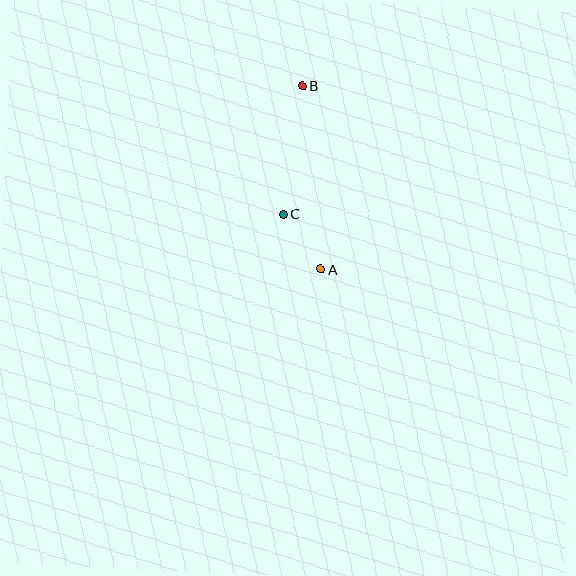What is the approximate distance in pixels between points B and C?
The distance between B and C is approximately 130 pixels.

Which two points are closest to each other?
Points A and C are closest to each other.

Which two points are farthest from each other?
Points A and B are farthest from each other.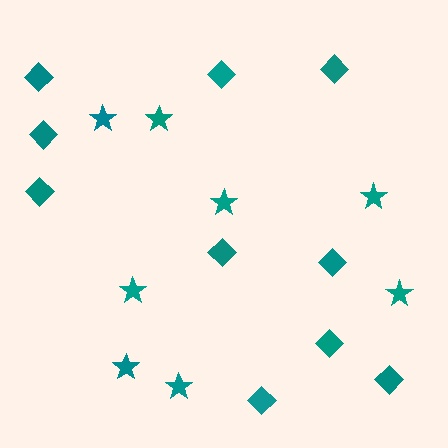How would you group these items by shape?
There are 2 groups: one group of diamonds (10) and one group of stars (8).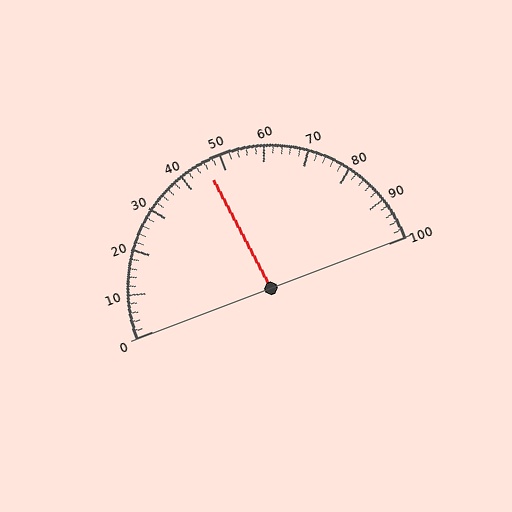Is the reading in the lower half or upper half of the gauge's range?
The reading is in the lower half of the range (0 to 100).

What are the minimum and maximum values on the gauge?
The gauge ranges from 0 to 100.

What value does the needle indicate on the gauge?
The needle indicates approximately 46.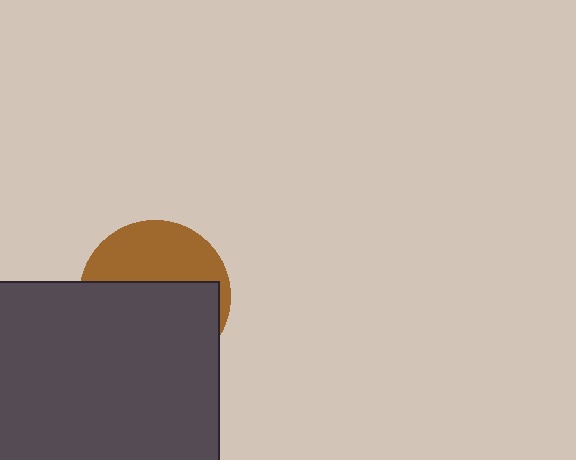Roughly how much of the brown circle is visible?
A small part of it is visible (roughly 40%).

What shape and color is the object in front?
The object in front is a dark gray square.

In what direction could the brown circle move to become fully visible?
The brown circle could move up. That would shift it out from behind the dark gray square entirely.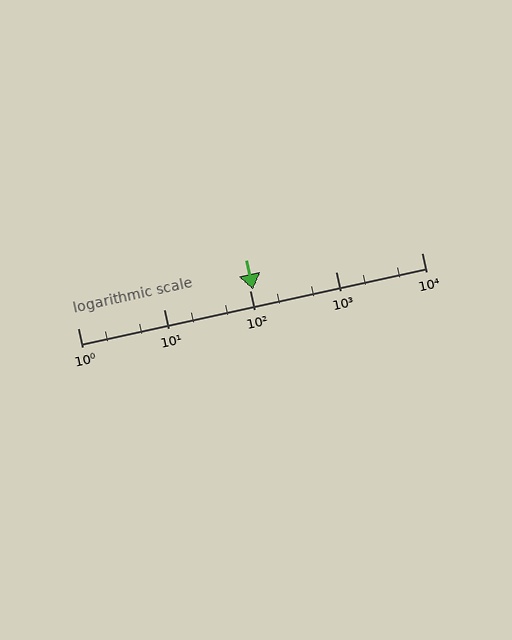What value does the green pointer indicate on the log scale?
The pointer indicates approximately 110.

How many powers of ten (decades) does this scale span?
The scale spans 4 decades, from 1 to 10000.